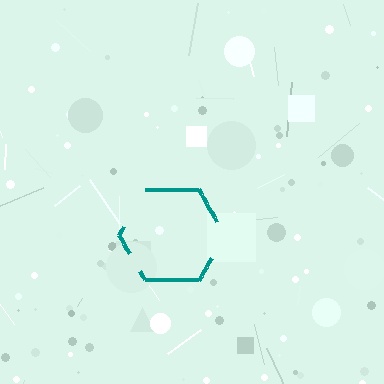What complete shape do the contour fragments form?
The contour fragments form a hexagon.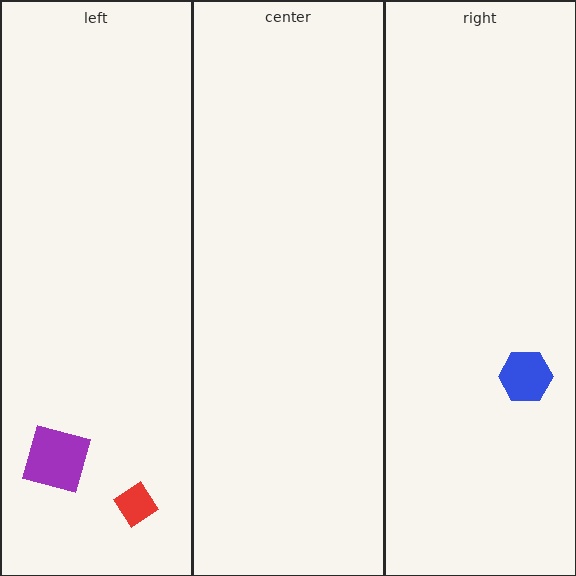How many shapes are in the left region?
2.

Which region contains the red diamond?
The left region.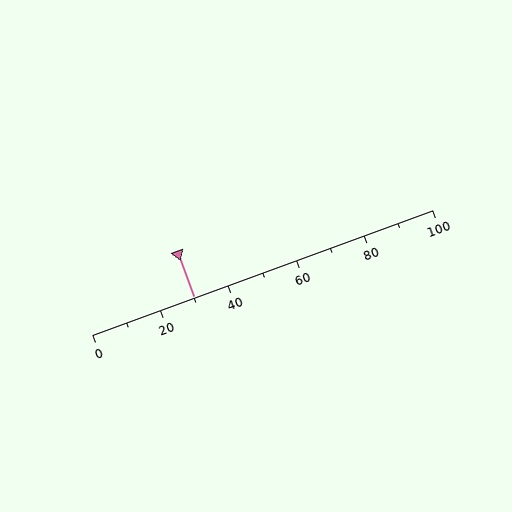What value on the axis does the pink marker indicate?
The marker indicates approximately 30.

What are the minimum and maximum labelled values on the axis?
The axis runs from 0 to 100.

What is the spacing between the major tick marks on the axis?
The major ticks are spaced 20 apart.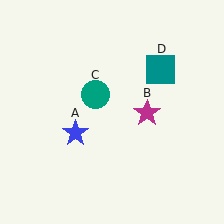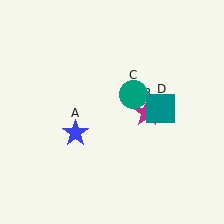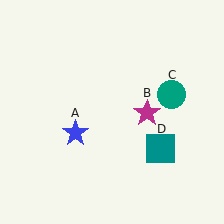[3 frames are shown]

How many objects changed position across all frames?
2 objects changed position: teal circle (object C), teal square (object D).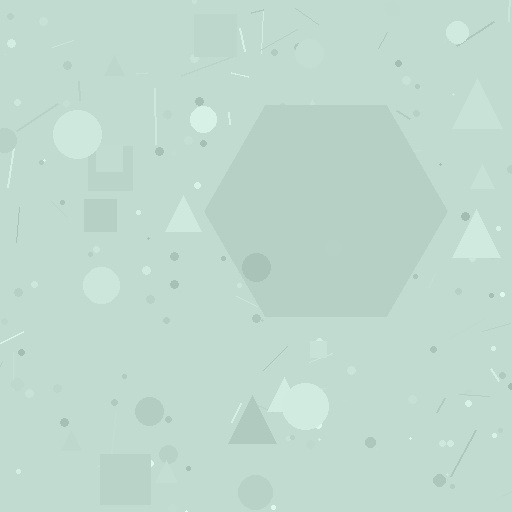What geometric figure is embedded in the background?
A hexagon is embedded in the background.